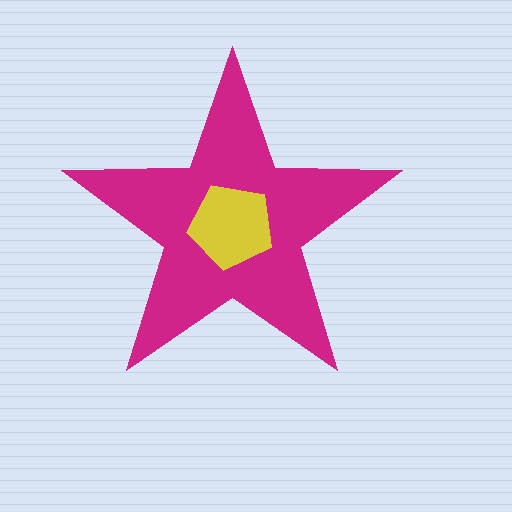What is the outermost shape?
The magenta star.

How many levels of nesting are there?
2.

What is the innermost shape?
The yellow pentagon.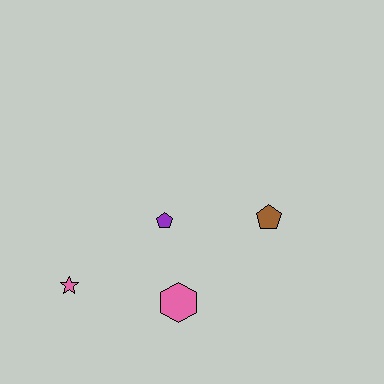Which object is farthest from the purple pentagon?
The pink star is farthest from the purple pentagon.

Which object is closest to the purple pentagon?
The pink hexagon is closest to the purple pentagon.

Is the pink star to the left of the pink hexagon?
Yes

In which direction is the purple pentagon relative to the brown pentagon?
The purple pentagon is to the left of the brown pentagon.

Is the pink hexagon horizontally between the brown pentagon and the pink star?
Yes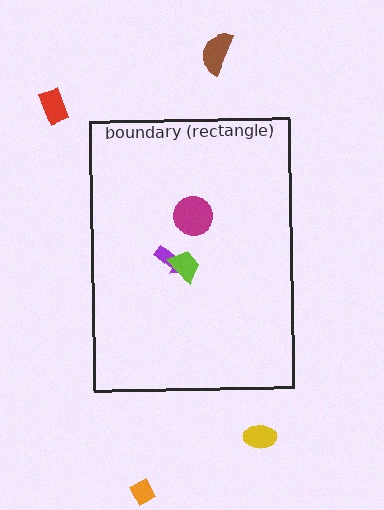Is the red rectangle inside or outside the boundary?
Outside.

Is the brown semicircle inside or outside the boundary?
Outside.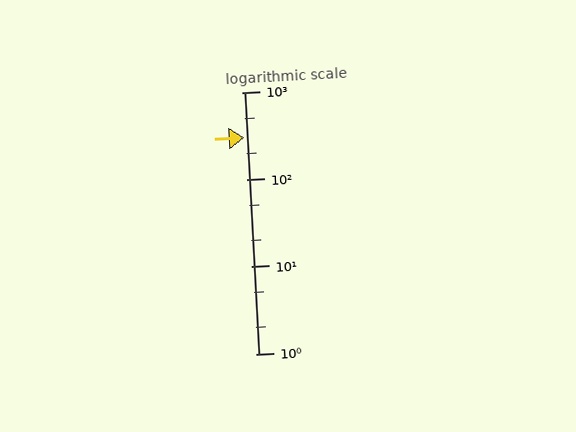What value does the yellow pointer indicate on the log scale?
The pointer indicates approximately 300.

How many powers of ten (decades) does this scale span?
The scale spans 3 decades, from 1 to 1000.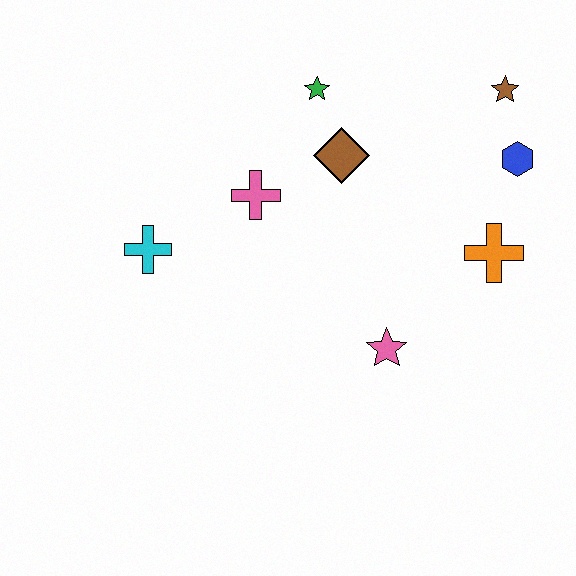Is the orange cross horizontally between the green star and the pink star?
No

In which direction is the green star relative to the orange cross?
The green star is to the left of the orange cross.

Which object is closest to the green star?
The brown diamond is closest to the green star.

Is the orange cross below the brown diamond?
Yes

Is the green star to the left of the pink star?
Yes